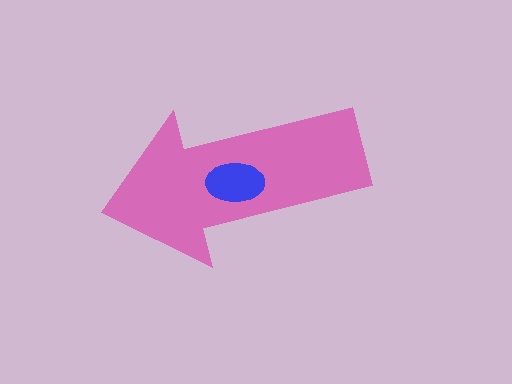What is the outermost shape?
The pink arrow.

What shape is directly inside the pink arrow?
The blue ellipse.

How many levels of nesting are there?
2.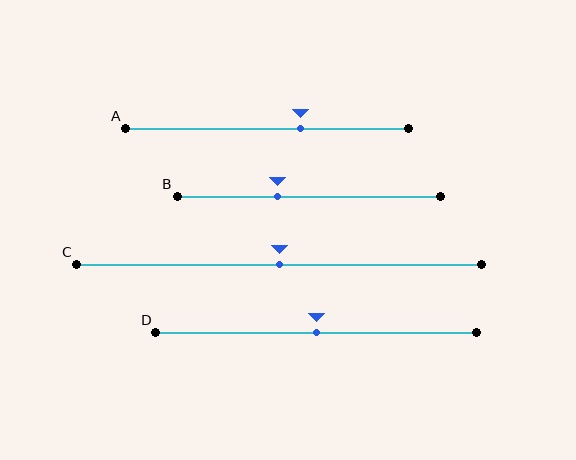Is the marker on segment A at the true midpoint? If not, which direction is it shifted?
No, the marker on segment A is shifted to the right by about 12% of the segment length.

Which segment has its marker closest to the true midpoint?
Segment C has its marker closest to the true midpoint.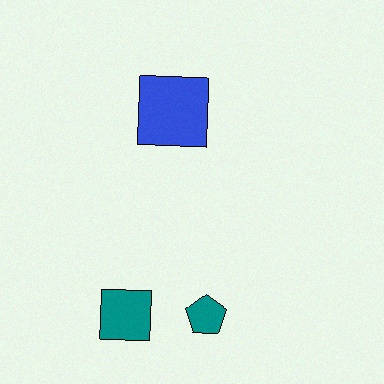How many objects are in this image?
There are 3 objects.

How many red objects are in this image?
There are no red objects.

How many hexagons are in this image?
There are no hexagons.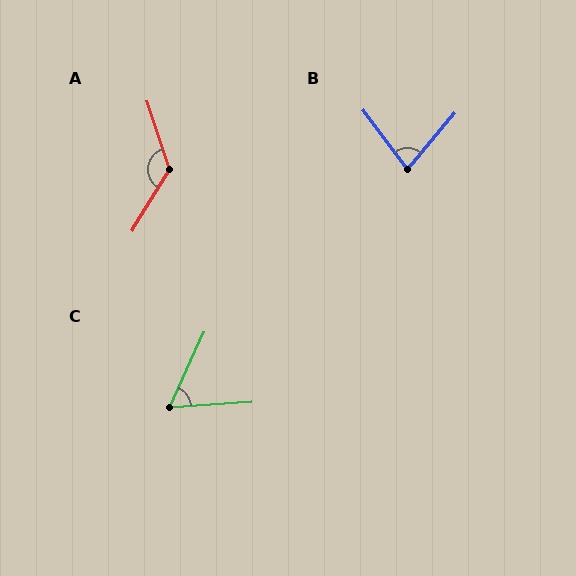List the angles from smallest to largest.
C (62°), B (76°), A (131°).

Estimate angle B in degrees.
Approximately 76 degrees.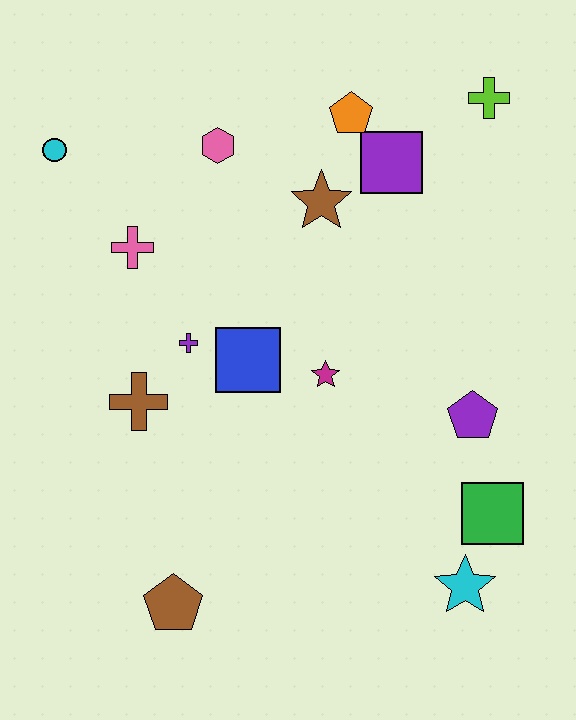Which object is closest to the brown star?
The purple square is closest to the brown star.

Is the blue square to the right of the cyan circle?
Yes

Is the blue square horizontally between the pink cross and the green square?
Yes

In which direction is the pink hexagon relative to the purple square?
The pink hexagon is to the left of the purple square.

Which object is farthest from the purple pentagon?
The cyan circle is farthest from the purple pentagon.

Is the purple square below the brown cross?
No